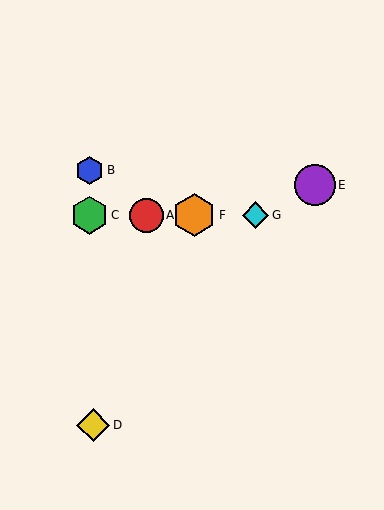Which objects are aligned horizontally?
Objects A, C, F, G are aligned horizontally.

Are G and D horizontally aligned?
No, G is at y≈215 and D is at y≈425.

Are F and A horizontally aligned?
Yes, both are at y≈215.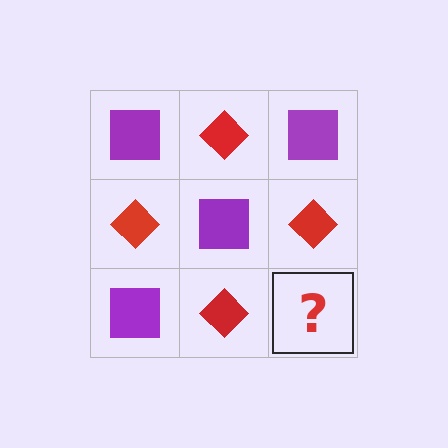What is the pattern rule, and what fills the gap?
The rule is that it alternates purple square and red diamond in a checkerboard pattern. The gap should be filled with a purple square.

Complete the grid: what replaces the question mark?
The question mark should be replaced with a purple square.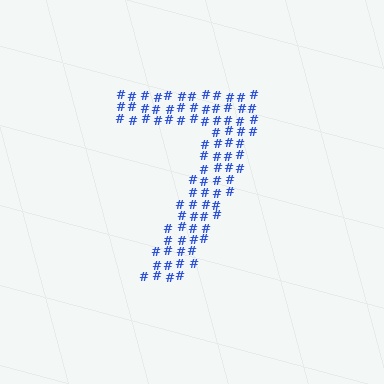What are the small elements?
The small elements are hash symbols.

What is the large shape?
The large shape is the digit 7.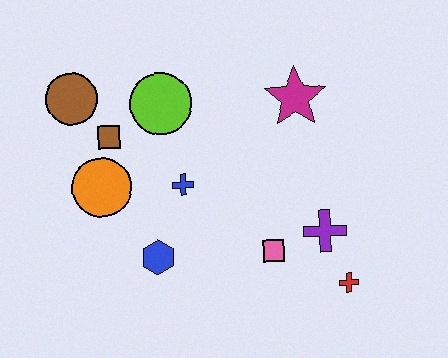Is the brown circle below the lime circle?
No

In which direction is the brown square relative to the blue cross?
The brown square is to the left of the blue cross.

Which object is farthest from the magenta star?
The brown circle is farthest from the magenta star.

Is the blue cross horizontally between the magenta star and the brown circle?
Yes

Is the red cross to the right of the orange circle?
Yes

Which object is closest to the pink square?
The purple cross is closest to the pink square.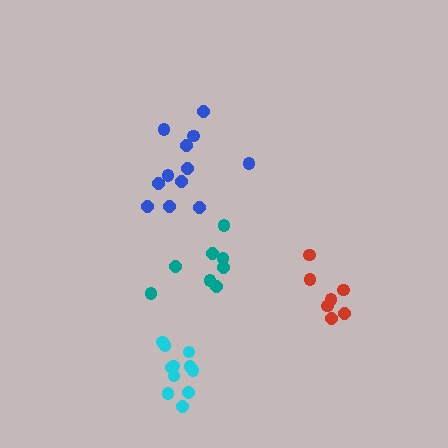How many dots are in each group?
Group 1: 8 dots, Group 2: 12 dots, Group 3: 7 dots, Group 4: 11 dots (38 total).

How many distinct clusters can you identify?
There are 4 distinct clusters.